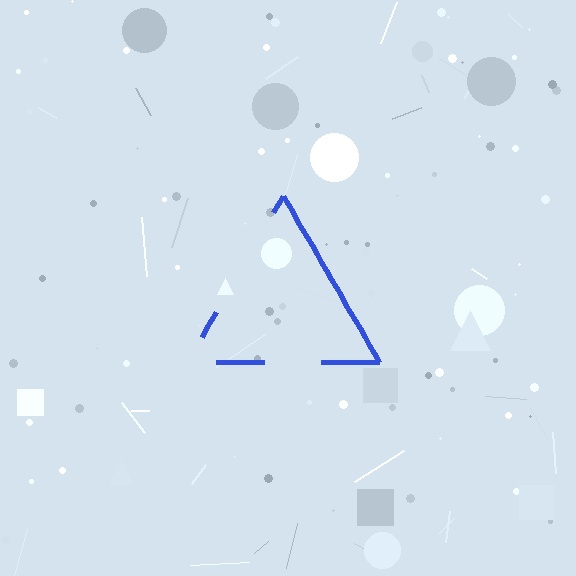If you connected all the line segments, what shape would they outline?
They would outline a triangle.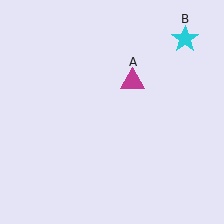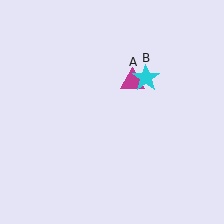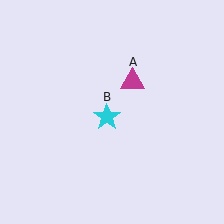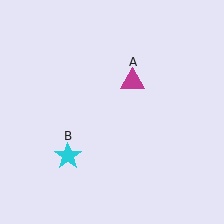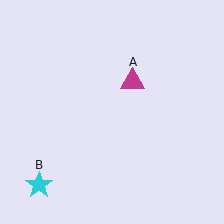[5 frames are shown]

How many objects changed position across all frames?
1 object changed position: cyan star (object B).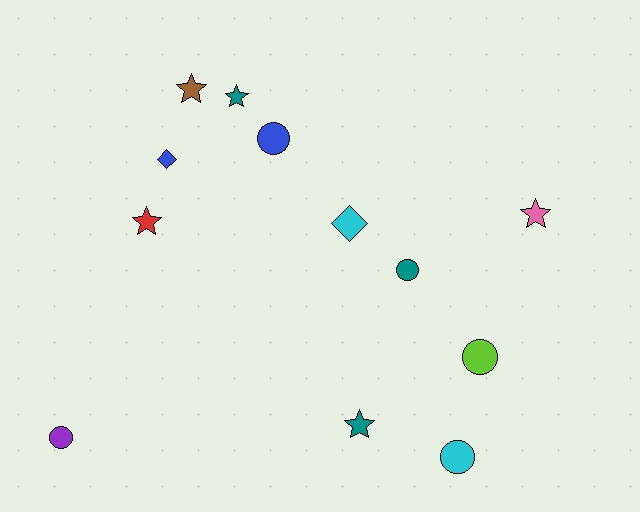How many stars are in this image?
There are 5 stars.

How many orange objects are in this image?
There are no orange objects.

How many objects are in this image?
There are 12 objects.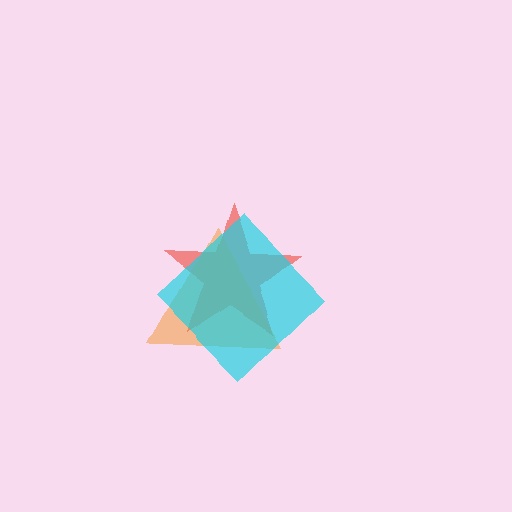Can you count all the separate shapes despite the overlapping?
Yes, there are 3 separate shapes.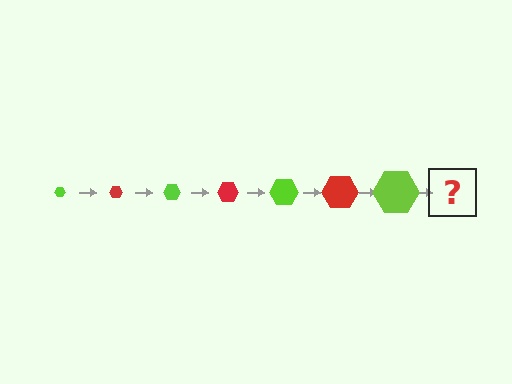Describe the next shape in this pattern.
It should be a red hexagon, larger than the previous one.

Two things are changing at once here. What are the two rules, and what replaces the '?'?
The two rules are that the hexagon grows larger each step and the color cycles through lime and red. The '?' should be a red hexagon, larger than the previous one.